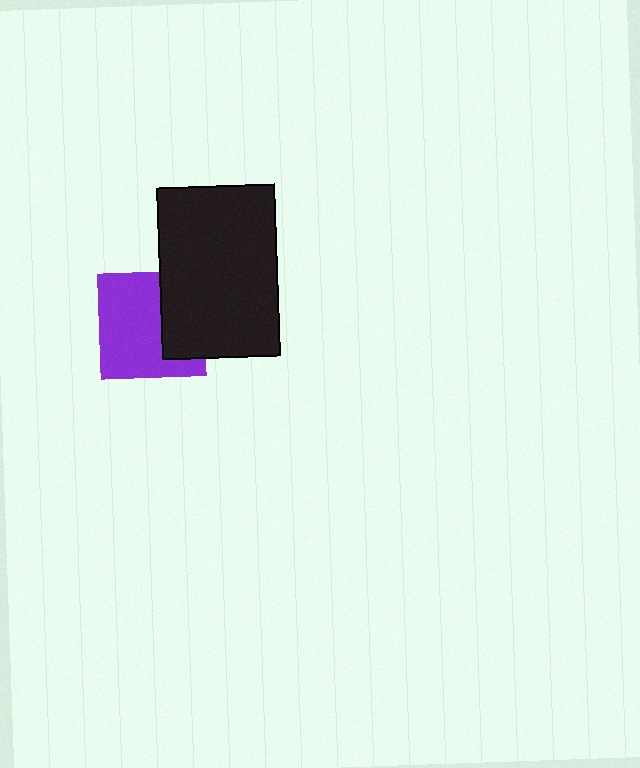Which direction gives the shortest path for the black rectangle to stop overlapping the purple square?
Moving right gives the shortest separation.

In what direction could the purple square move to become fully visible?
The purple square could move left. That would shift it out from behind the black rectangle entirely.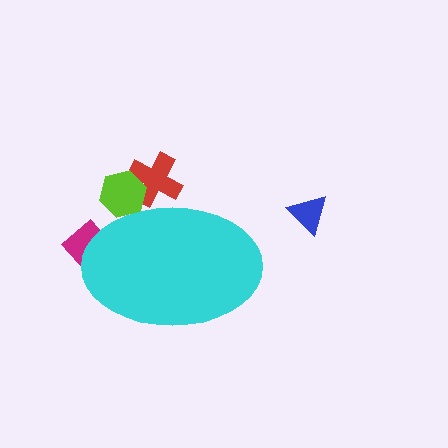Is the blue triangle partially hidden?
No, the blue triangle is fully visible.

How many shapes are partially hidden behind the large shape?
3 shapes are partially hidden.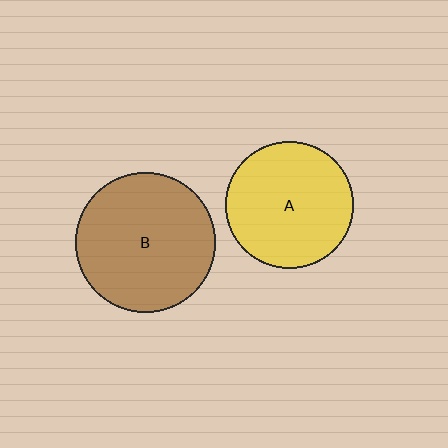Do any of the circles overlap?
No, none of the circles overlap.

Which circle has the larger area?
Circle B (brown).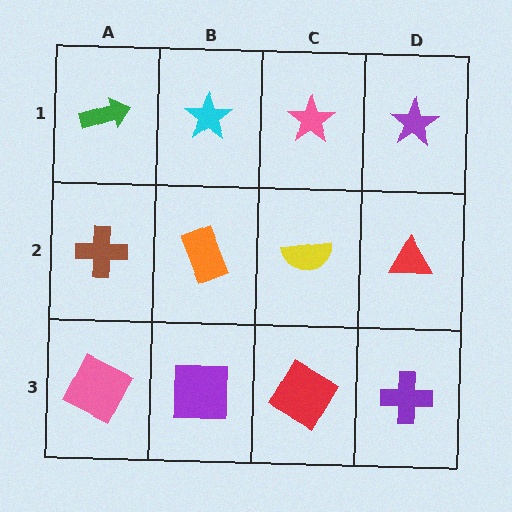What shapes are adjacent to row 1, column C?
A yellow semicircle (row 2, column C), a cyan star (row 1, column B), a purple star (row 1, column D).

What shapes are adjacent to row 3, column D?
A red triangle (row 2, column D), a red diamond (row 3, column C).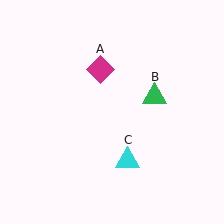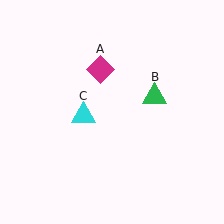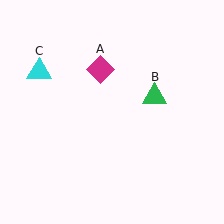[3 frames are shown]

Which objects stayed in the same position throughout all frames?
Magenta diamond (object A) and green triangle (object B) remained stationary.